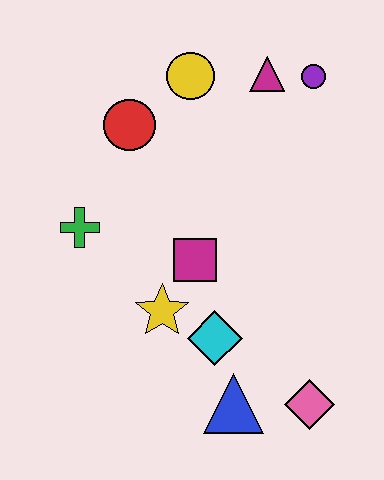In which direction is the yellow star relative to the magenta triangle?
The yellow star is below the magenta triangle.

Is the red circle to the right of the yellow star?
No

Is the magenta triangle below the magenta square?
No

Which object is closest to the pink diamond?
The blue triangle is closest to the pink diamond.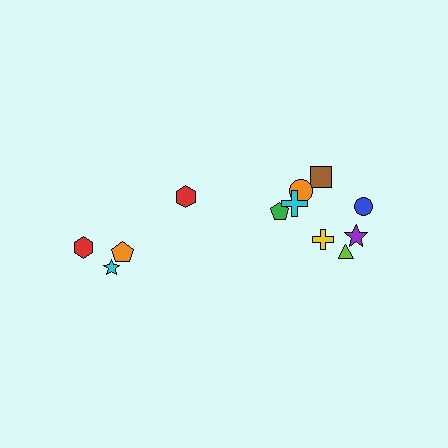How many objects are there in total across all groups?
There are 12 objects.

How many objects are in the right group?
There are 8 objects.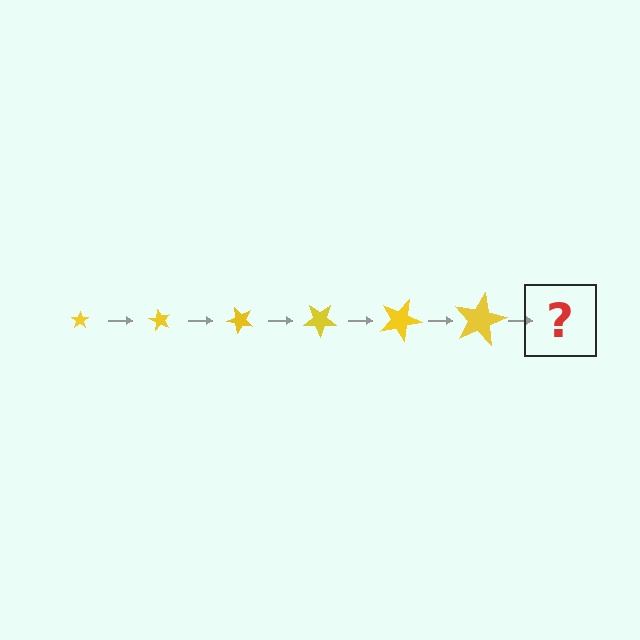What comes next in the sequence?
The next element should be a star, larger than the previous one and rotated 360 degrees from the start.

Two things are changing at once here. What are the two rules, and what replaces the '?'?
The two rules are that the star grows larger each step and it rotates 60 degrees each step. The '?' should be a star, larger than the previous one and rotated 360 degrees from the start.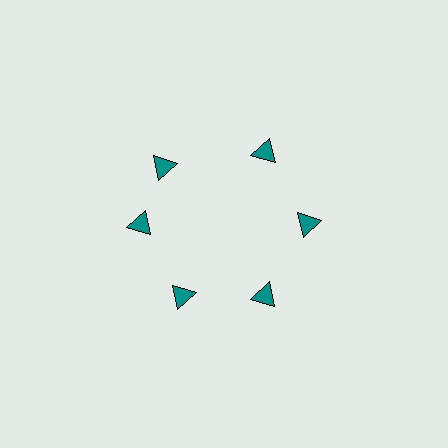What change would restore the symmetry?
The symmetry would be restored by rotating it back into even spacing with its neighbors so that all 6 triangles sit at equal angles and equal distance from the center.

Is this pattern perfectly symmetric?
No. The 6 teal triangles are arranged in a ring, but one element near the 11 o'clock position is rotated out of alignment along the ring, breaking the 6-fold rotational symmetry.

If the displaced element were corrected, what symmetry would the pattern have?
It would have 6-fold rotational symmetry — the pattern would map onto itself every 60 degrees.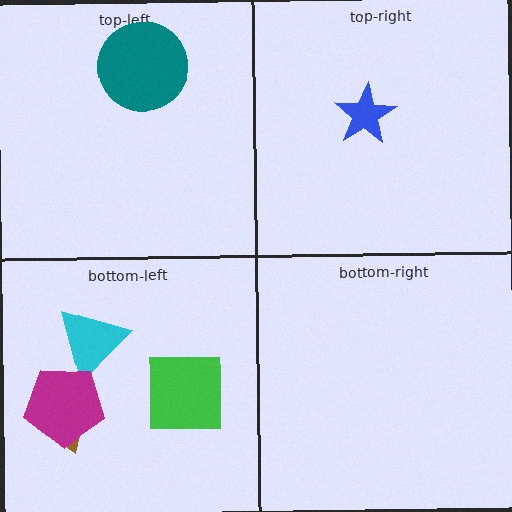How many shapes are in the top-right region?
1.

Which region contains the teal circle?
The top-left region.